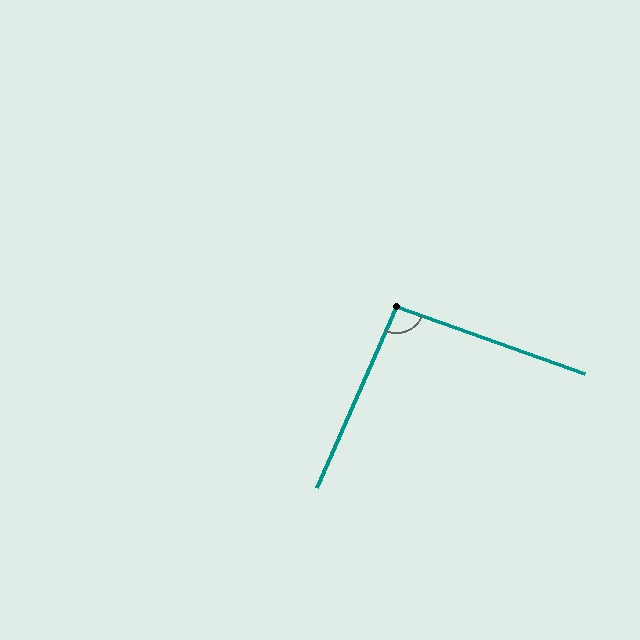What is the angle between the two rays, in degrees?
Approximately 94 degrees.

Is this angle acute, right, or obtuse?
It is approximately a right angle.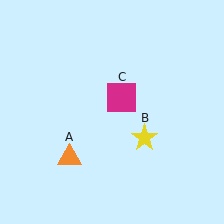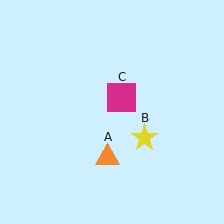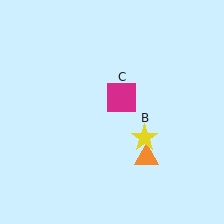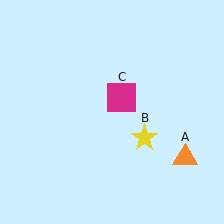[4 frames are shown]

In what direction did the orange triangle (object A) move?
The orange triangle (object A) moved right.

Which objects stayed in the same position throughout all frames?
Yellow star (object B) and magenta square (object C) remained stationary.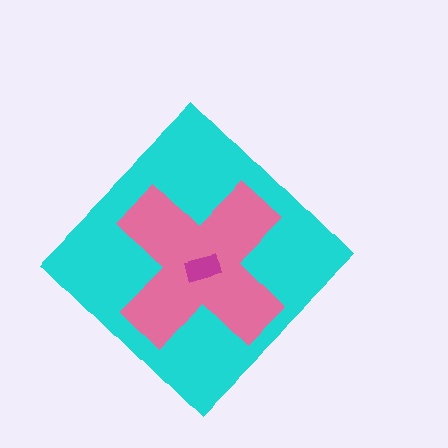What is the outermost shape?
The cyan diamond.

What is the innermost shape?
The magenta rectangle.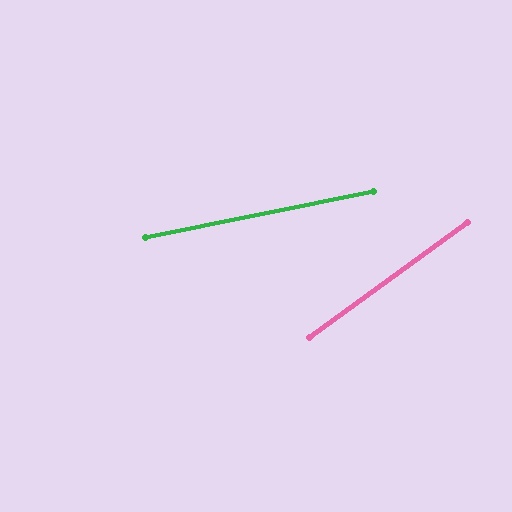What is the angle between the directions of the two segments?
Approximately 25 degrees.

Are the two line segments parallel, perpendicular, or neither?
Neither parallel nor perpendicular — they differ by about 25°.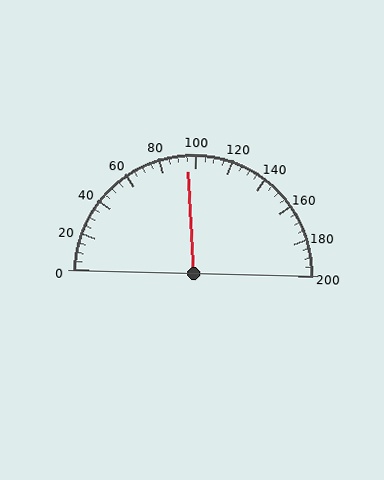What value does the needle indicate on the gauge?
The needle indicates approximately 95.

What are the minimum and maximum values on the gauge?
The gauge ranges from 0 to 200.